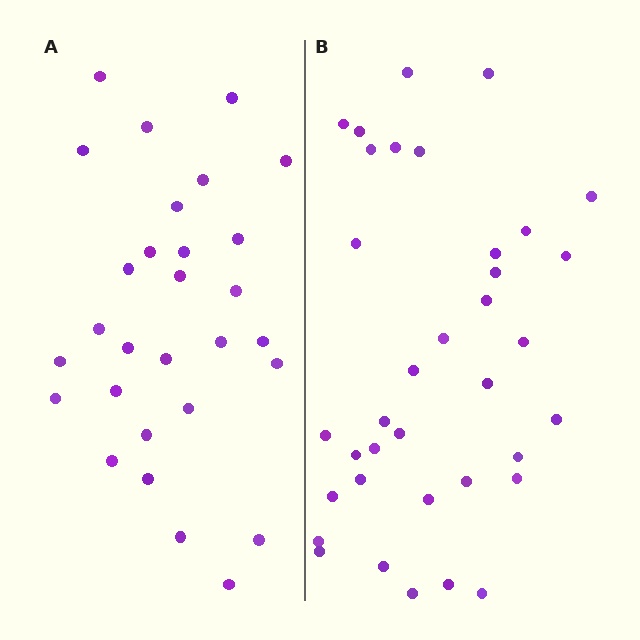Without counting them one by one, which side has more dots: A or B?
Region B (the right region) has more dots.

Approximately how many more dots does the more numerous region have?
Region B has roughly 8 or so more dots than region A.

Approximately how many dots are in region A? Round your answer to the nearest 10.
About 30 dots. (The exact count is 29, which rounds to 30.)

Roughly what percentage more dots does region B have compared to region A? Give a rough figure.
About 25% more.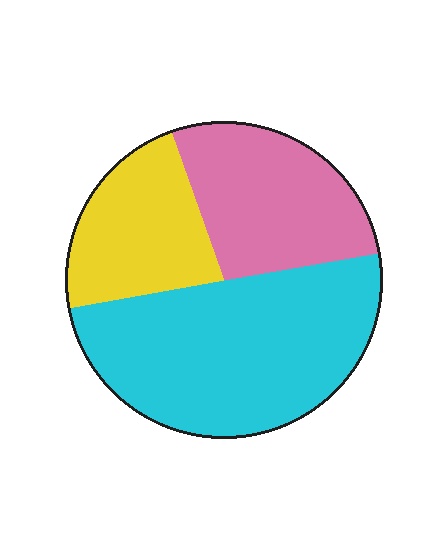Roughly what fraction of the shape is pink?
Pink takes up about one quarter (1/4) of the shape.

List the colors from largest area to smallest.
From largest to smallest: cyan, pink, yellow.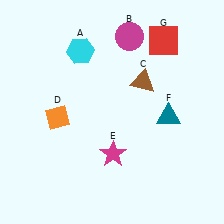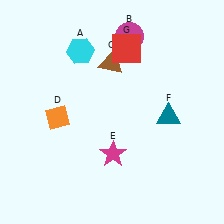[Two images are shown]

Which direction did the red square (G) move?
The red square (G) moved left.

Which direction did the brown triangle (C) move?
The brown triangle (C) moved left.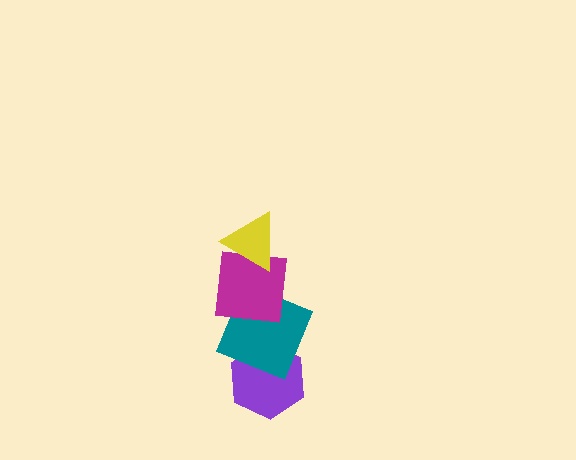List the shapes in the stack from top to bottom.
From top to bottom: the yellow triangle, the magenta square, the teal square, the purple hexagon.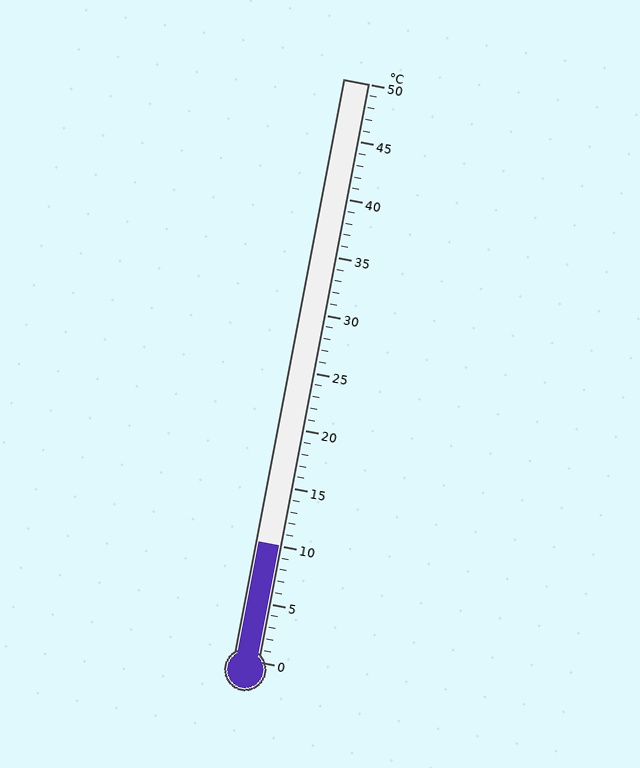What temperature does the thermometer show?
The thermometer shows approximately 10°C.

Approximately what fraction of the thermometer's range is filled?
The thermometer is filled to approximately 20% of its range.